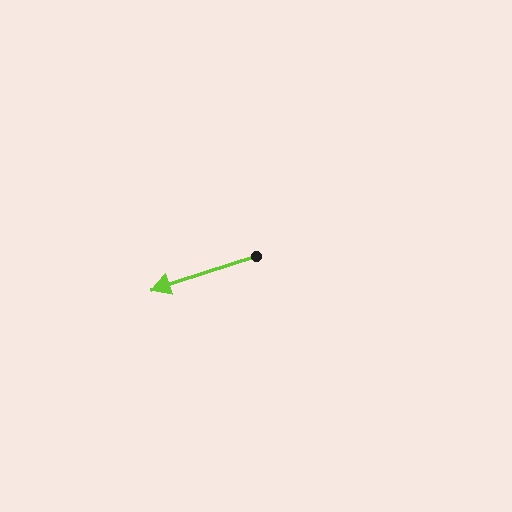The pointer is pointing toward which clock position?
Roughly 8 o'clock.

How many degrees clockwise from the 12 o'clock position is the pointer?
Approximately 252 degrees.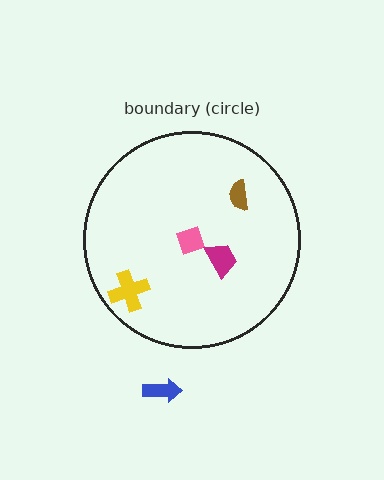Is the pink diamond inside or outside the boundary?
Inside.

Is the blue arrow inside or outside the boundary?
Outside.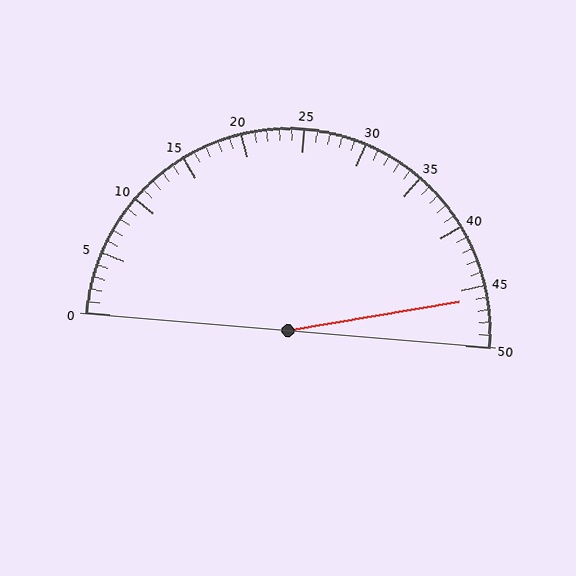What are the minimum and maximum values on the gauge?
The gauge ranges from 0 to 50.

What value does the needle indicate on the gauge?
The needle indicates approximately 46.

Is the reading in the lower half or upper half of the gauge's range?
The reading is in the upper half of the range (0 to 50).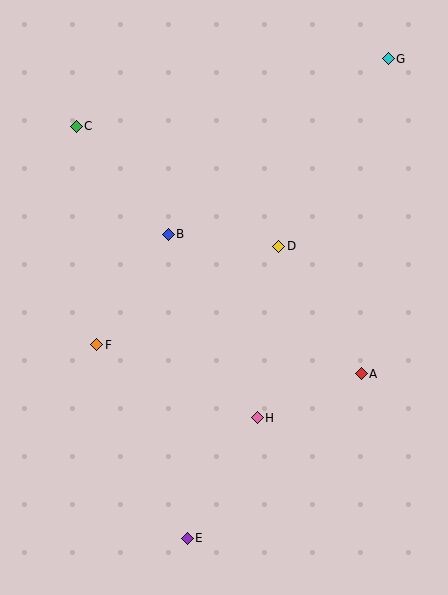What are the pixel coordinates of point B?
Point B is at (168, 234).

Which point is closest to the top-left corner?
Point C is closest to the top-left corner.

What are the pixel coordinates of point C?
Point C is at (76, 126).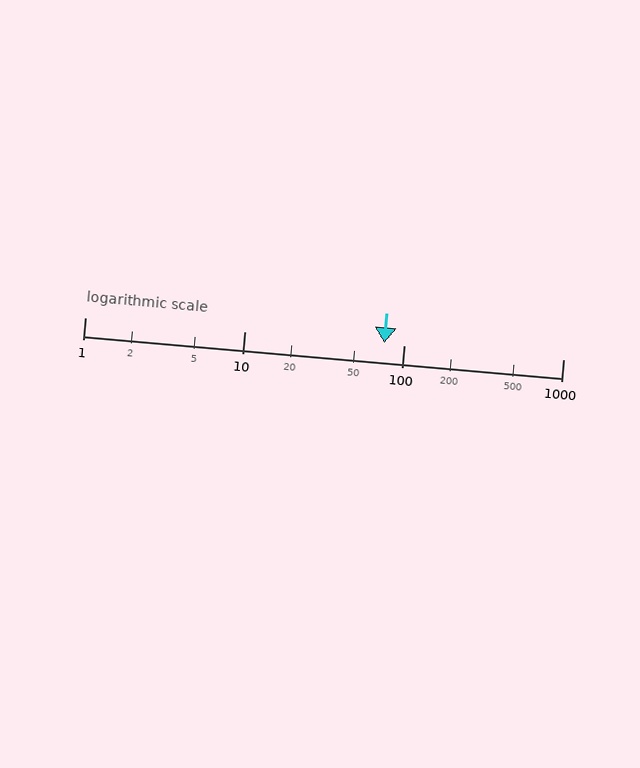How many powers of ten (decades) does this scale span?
The scale spans 3 decades, from 1 to 1000.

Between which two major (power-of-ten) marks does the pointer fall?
The pointer is between 10 and 100.